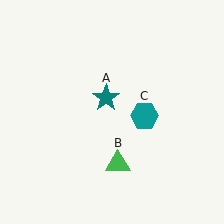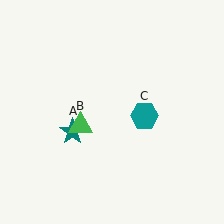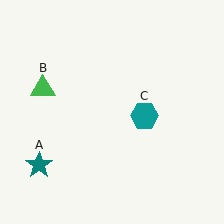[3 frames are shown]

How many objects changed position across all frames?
2 objects changed position: teal star (object A), green triangle (object B).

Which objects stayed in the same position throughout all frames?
Teal hexagon (object C) remained stationary.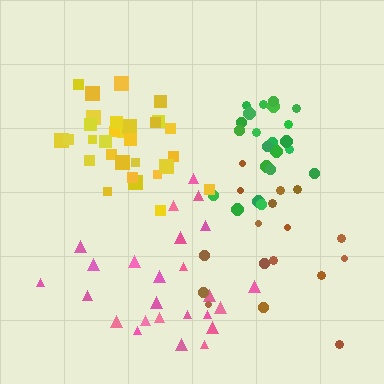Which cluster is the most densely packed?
Green.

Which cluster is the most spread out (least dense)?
Brown.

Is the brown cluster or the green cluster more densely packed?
Green.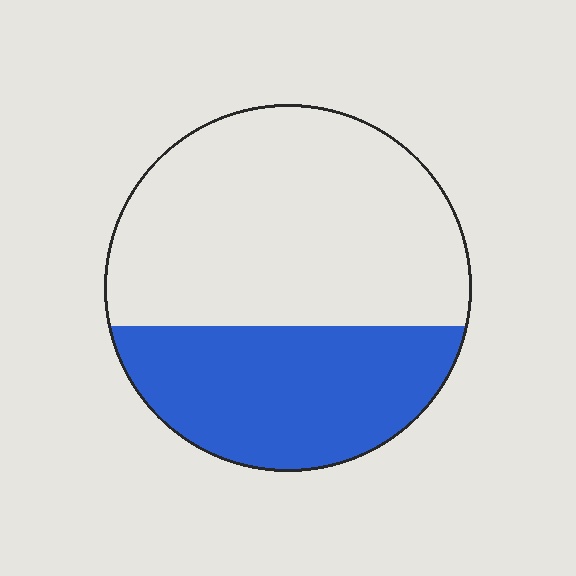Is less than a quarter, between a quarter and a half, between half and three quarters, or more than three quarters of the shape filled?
Between a quarter and a half.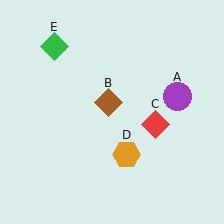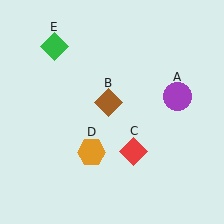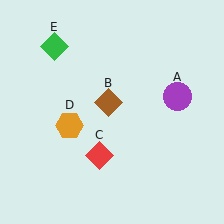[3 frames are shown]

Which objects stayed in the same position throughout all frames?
Purple circle (object A) and brown diamond (object B) and green diamond (object E) remained stationary.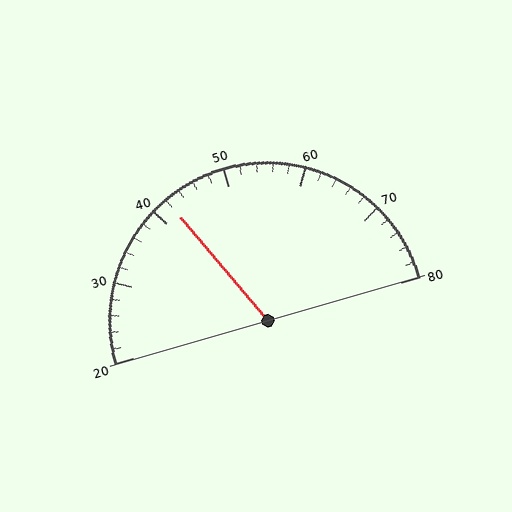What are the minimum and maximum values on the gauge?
The gauge ranges from 20 to 80.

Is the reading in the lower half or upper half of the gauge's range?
The reading is in the lower half of the range (20 to 80).